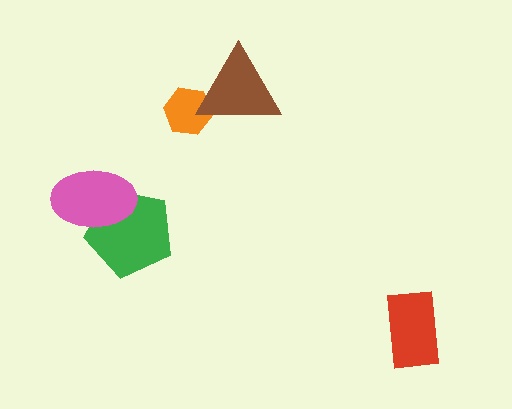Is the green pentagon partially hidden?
Yes, it is partially covered by another shape.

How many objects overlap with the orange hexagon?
1 object overlaps with the orange hexagon.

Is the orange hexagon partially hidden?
Yes, it is partially covered by another shape.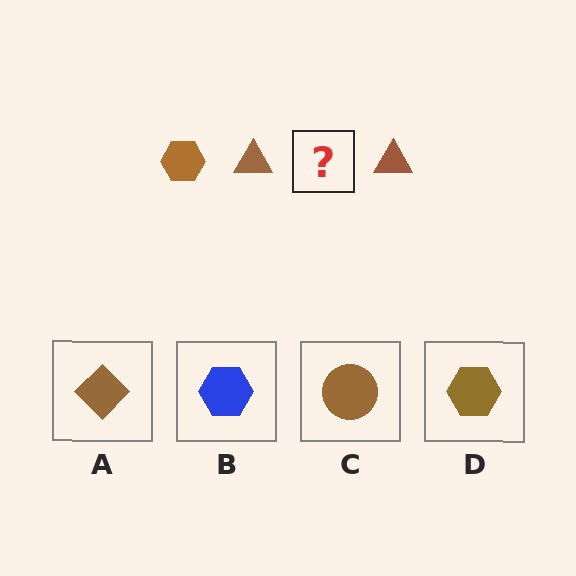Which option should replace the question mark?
Option D.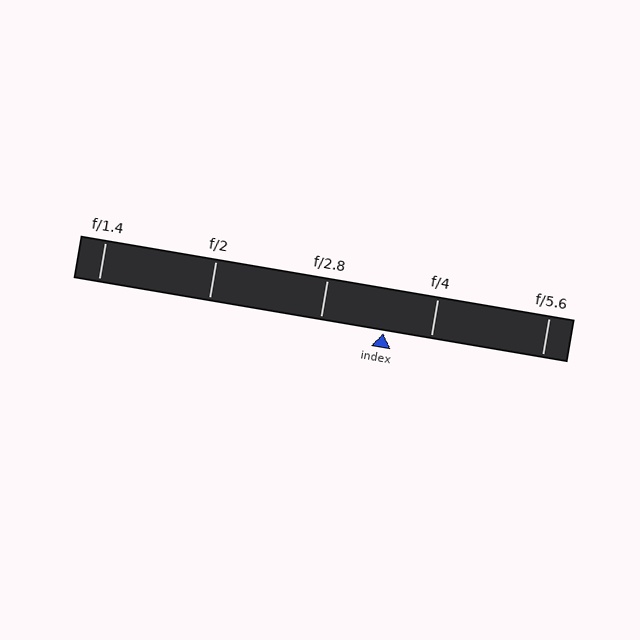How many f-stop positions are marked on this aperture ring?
There are 5 f-stop positions marked.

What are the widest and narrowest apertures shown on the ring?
The widest aperture shown is f/1.4 and the narrowest is f/5.6.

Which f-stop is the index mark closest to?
The index mark is closest to f/4.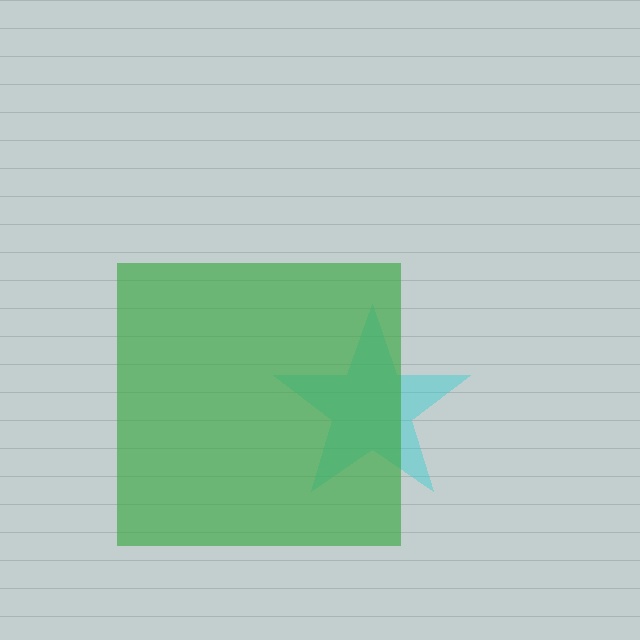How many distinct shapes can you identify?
There are 2 distinct shapes: a cyan star, a green square.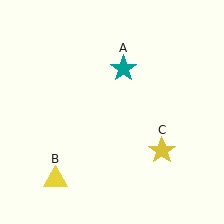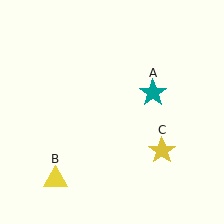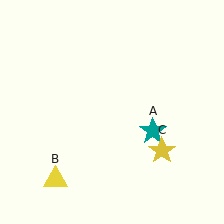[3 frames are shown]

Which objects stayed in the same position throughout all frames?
Yellow triangle (object B) and yellow star (object C) remained stationary.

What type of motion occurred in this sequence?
The teal star (object A) rotated clockwise around the center of the scene.